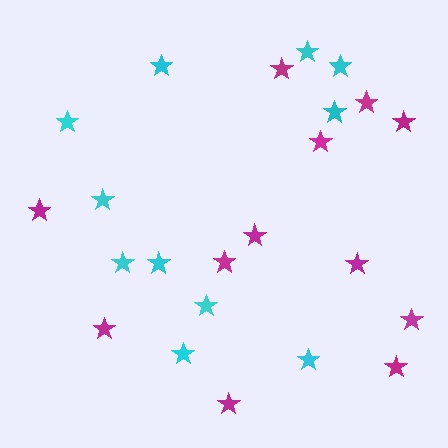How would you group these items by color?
There are 2 groups: one group of cyan stars (11) and one group of magenta stars (12).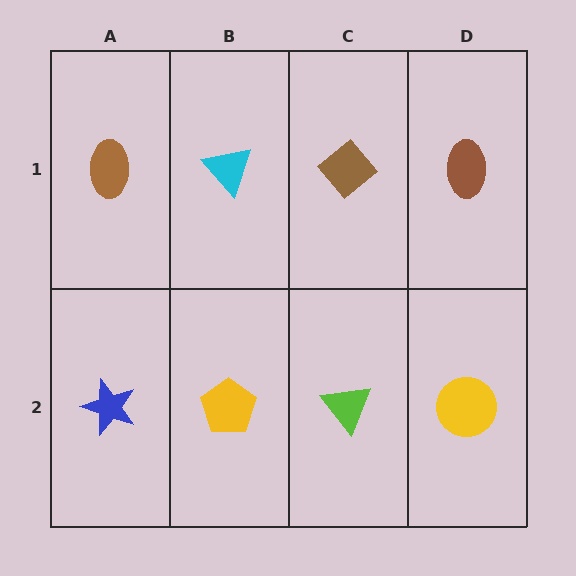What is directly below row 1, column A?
A blue star.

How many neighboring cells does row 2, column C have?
3.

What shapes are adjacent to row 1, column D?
A yellow circle (row 2, column D), a brown diamond (row 1, column C).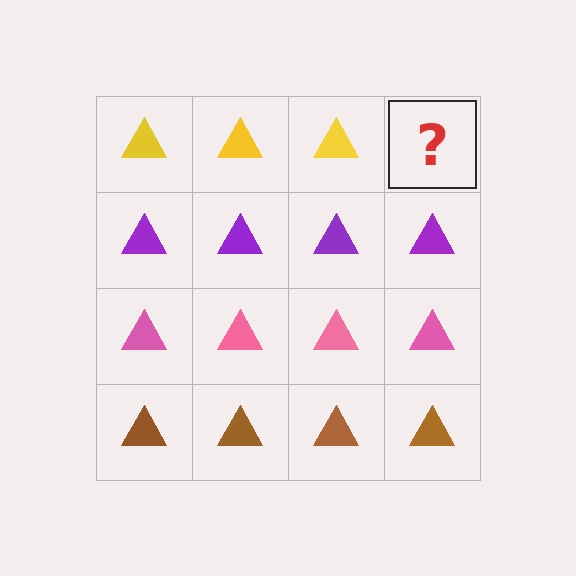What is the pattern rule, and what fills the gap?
The rule is that each row has a consistent color. The gap should be filled with a yellow triangle.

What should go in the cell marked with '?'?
The missing cell should contain a yellow triangle.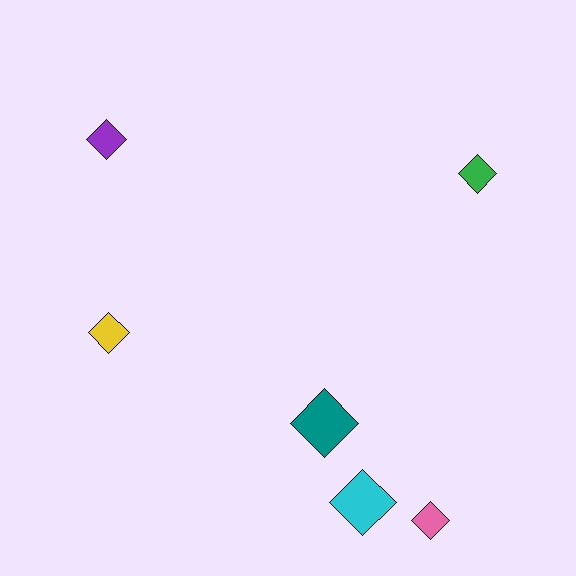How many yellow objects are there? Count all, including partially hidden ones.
There is 1 yellow object.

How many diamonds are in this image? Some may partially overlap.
There are 6 diamonds.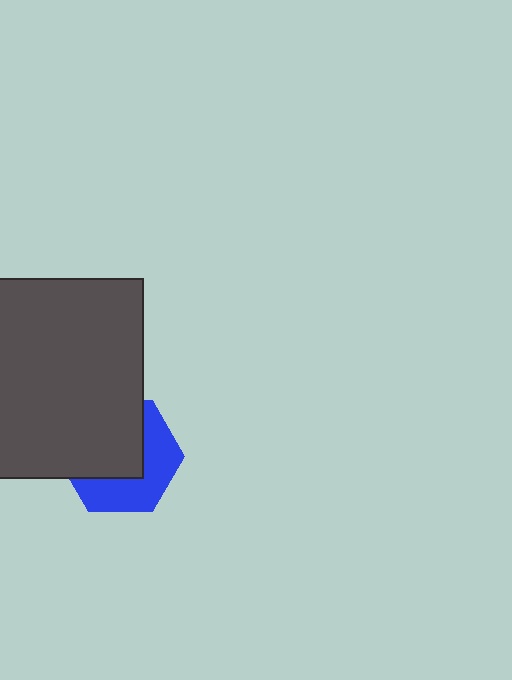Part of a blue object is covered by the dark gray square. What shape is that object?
It is a hexagon.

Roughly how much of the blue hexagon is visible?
About half of it is visible (roughly 45%).